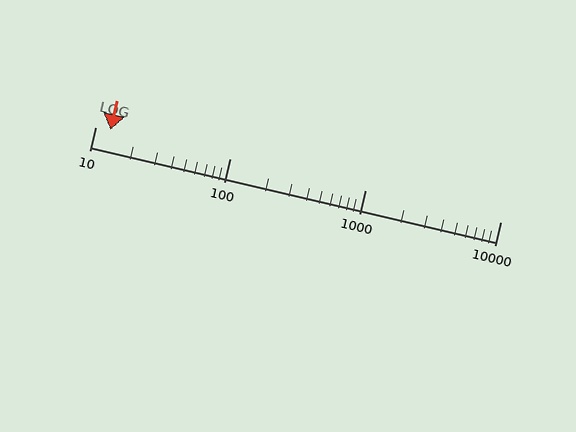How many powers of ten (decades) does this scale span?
The scale spans 3 decades, from 10 to 10000.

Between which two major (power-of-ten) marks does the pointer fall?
The pointer is between 10 and 100.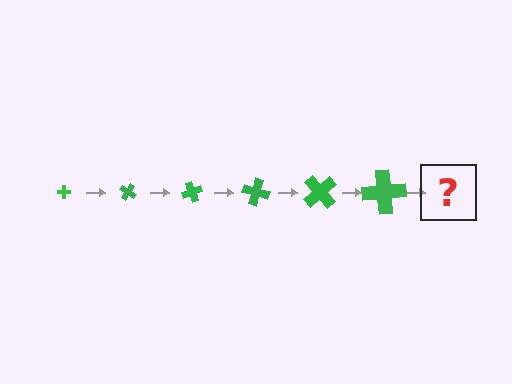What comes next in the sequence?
The next element should be a cross, larger than the previous one and rotated 210 degrees from the start.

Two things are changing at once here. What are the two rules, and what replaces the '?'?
The two rules are that the cross grows larger each step and it rotates 35 degrees each step. The '?' should be a cross, larger than the previous one and rotated 210 degrees from the start.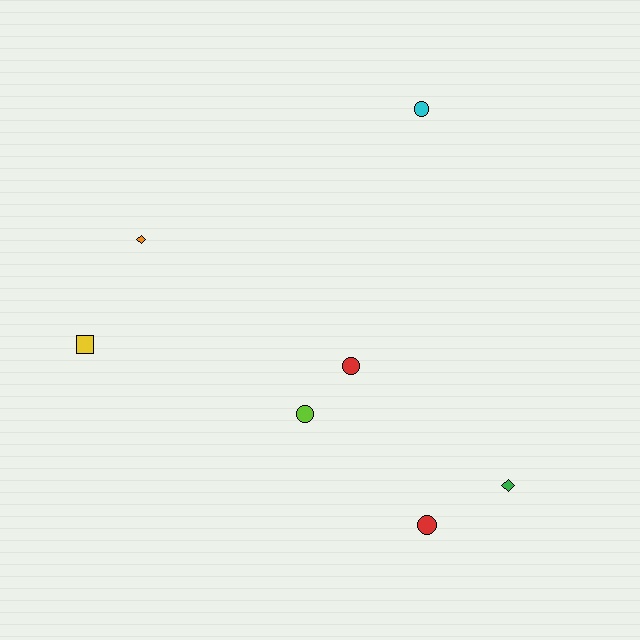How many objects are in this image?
There are 7 objects.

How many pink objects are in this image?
There are no pink objects.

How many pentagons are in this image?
There are no pentagons.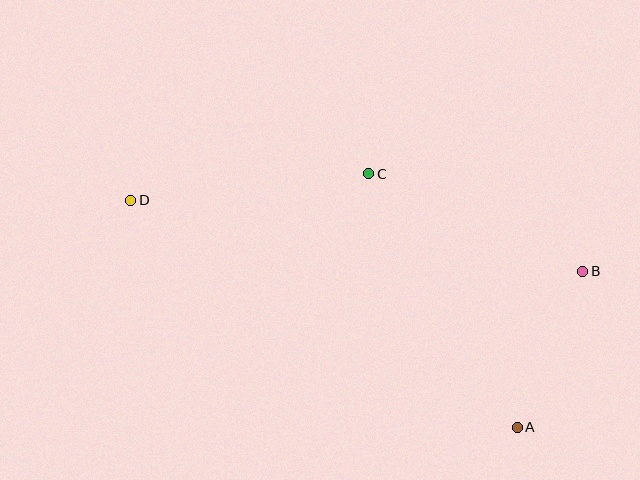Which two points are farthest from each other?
Points B and D are farthest from each other.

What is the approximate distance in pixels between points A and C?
The distance between A and C is approximately 294 pixels.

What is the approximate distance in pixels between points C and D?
The distance between C and D is approximately 240 pixels.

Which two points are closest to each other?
Points A and B are closest to each other.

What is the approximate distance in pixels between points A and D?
The distance between A and D is approximately 448 pixels.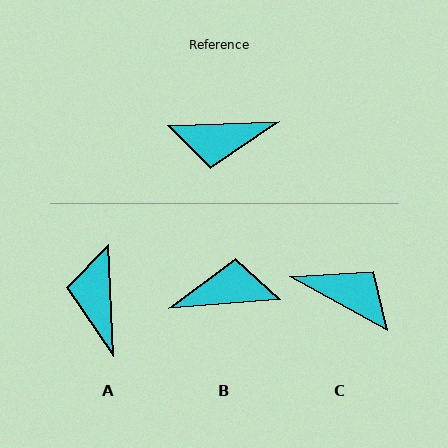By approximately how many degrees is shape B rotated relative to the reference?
Approximately 177 degrees clockwise.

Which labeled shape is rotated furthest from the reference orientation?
B, about 177 degrees away.